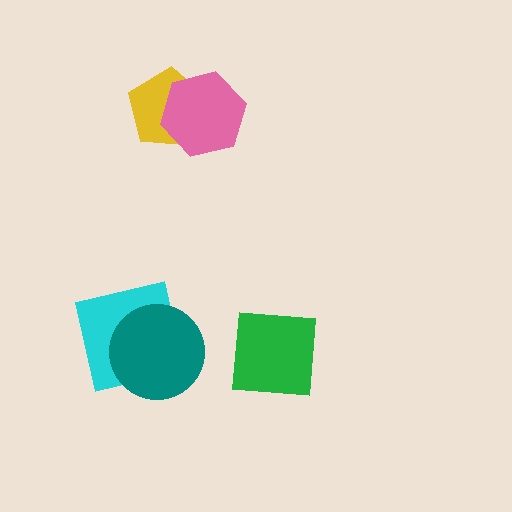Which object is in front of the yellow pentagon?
The pink hexagon is in front of the yellow pentagon.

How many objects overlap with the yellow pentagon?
1 object overlaps with the yellow pentagon.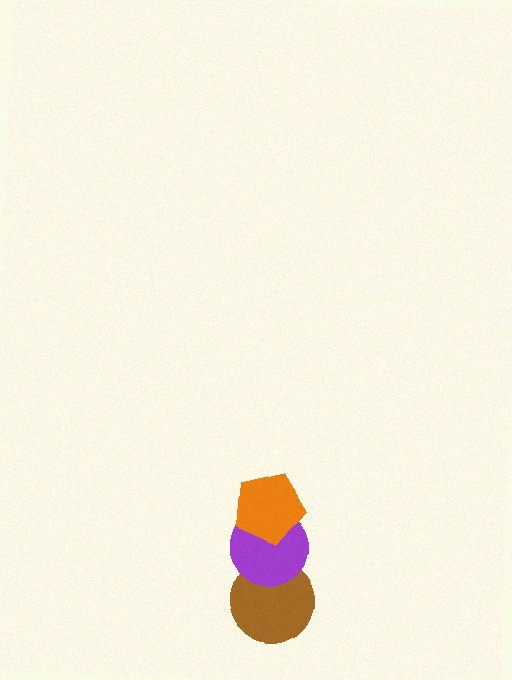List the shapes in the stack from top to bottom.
From top to bottom: the orange pentagon, the purple circle, the brown circle.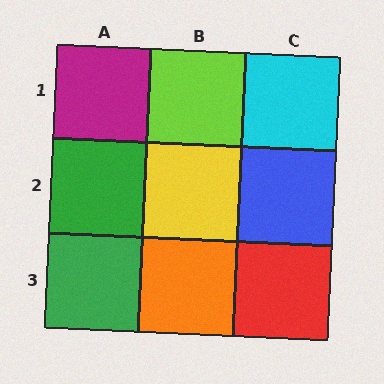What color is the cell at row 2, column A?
Green.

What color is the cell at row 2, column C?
Blue.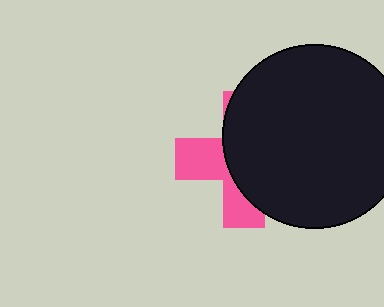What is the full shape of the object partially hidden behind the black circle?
The partially hidden object is a pink cross.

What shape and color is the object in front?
The object in front is a black circle.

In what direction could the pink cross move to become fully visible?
The pink cross could move left. That would shift it out from behind the black circle entirely.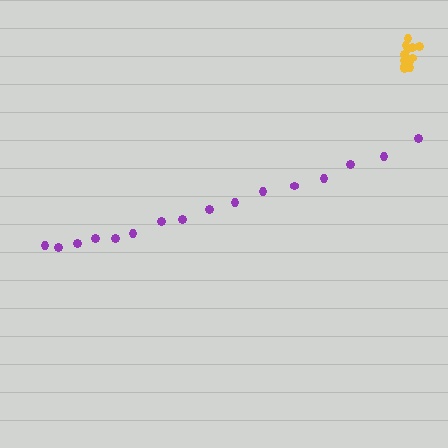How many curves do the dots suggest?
There are 2 distinct paths.